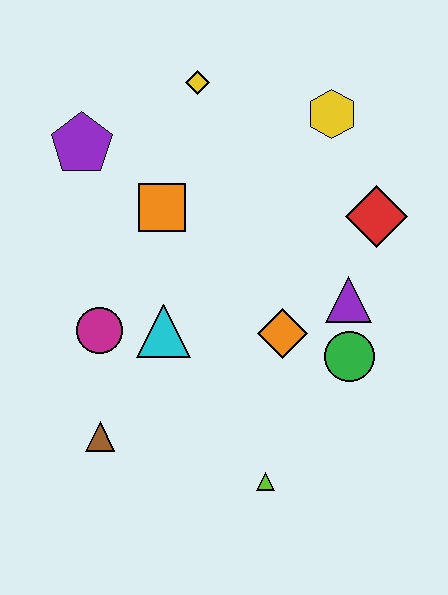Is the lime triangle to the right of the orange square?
Yes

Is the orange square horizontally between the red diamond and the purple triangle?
No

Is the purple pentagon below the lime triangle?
No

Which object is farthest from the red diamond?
The brown triangle is farthest from the red diamond.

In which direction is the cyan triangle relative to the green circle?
The cyan triangle is to the left of the green circle.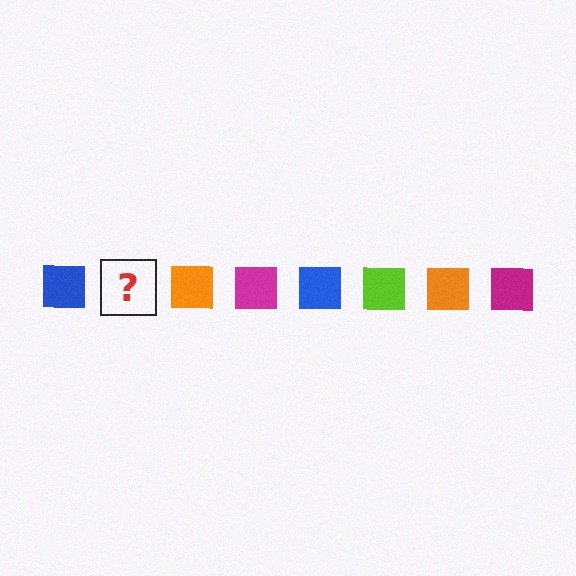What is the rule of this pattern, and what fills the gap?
The rule is that the pattern cycles through blue, lime, orange, magenta squares. The gap should be filled with a lime square.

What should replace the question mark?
The question mark should be replaced with a lime square.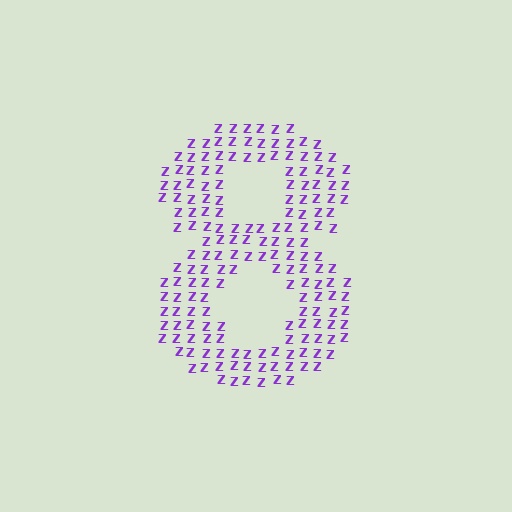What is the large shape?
The large shape is the digit 8.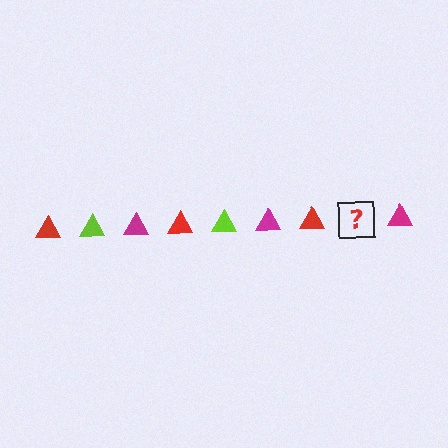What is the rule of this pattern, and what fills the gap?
The rule is that the pattern cycles through red, lime, magenta triangles. The gap should be filled with a lime triangle.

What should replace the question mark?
The question mark should be replaced with a lime triangle.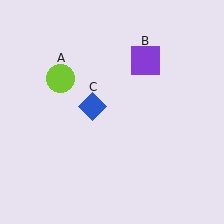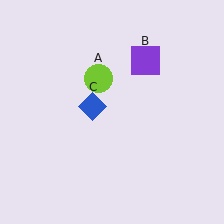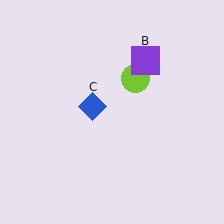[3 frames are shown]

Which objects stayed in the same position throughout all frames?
Purple square (object B) and blue diamond (object C) remained stationary.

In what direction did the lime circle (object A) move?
The lime circle (object A) moved right.